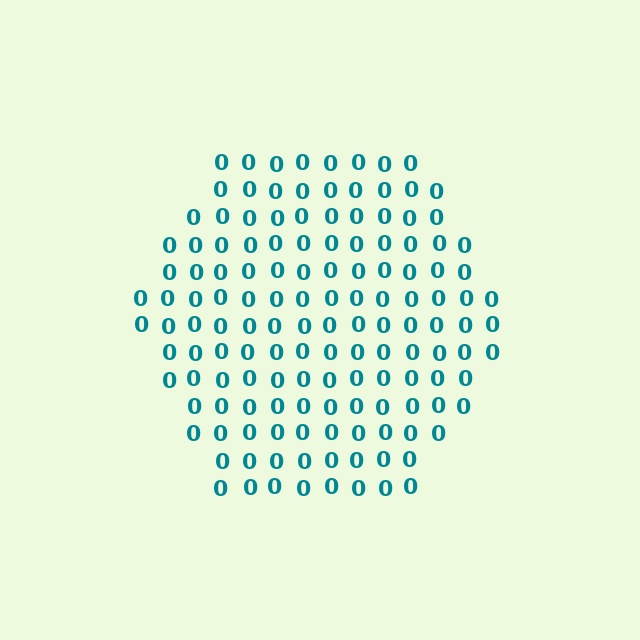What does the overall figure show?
The overall figure shows a hexagon.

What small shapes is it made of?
It is made of small digit 0's.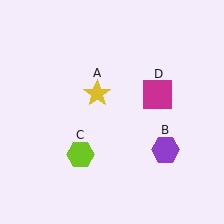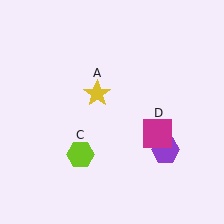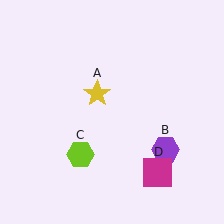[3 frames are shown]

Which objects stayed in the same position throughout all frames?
Yellow star (object A) and purple hexagon (object B) and lime hexagon (object C) remained stationary.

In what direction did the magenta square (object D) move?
The magenta square (object D) moved down.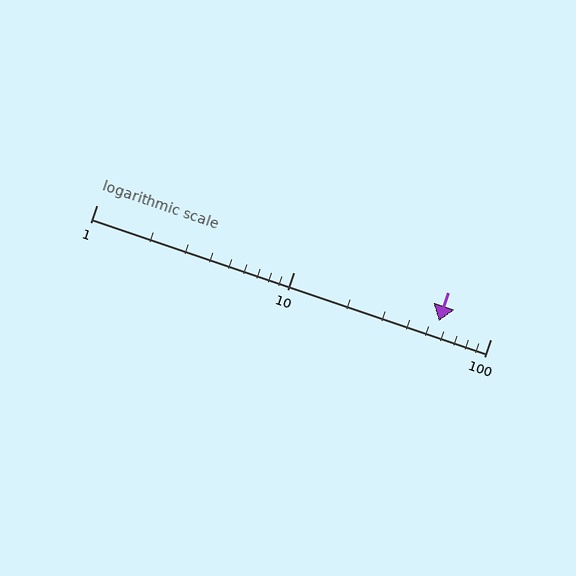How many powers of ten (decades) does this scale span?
The scale spans 2 decades, from 1 to 100.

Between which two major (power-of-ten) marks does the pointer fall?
The pointer is between 10 and 100.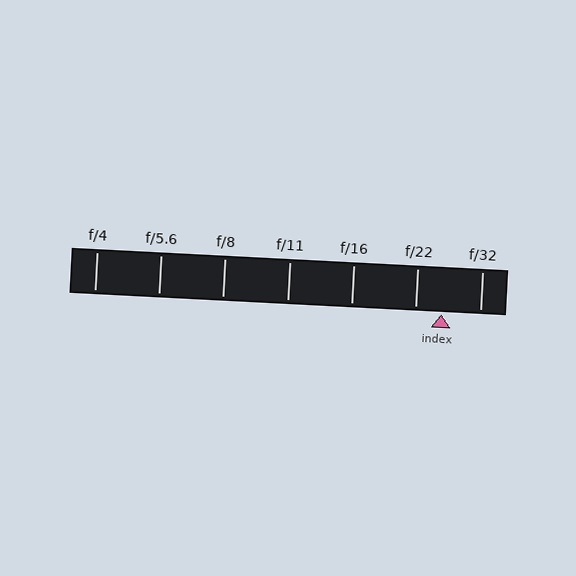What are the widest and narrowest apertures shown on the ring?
The widest aperture shown is f/4 and the narrowest is f/32.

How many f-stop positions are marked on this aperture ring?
There are 7 f-stop positions marked.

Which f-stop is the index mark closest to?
The index mark is closest to f/22.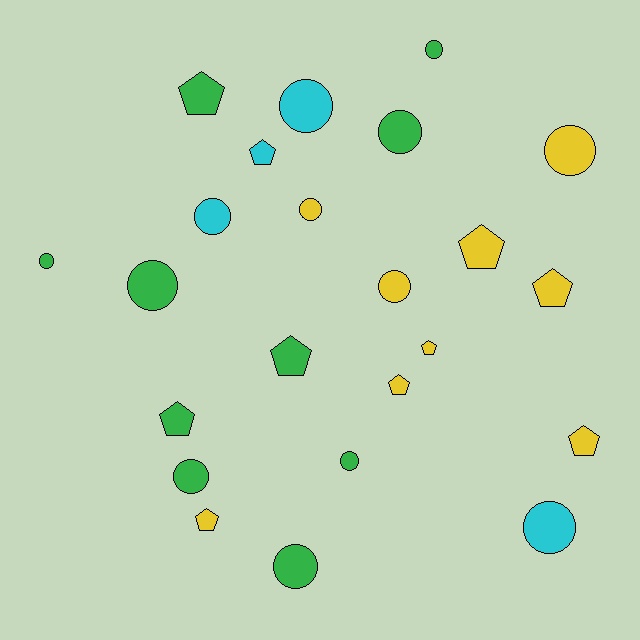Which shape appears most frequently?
Circle, with 13 objects.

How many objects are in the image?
There are 23 objects.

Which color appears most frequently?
Green, with 10 objects.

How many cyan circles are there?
There are 3 cyan circles.